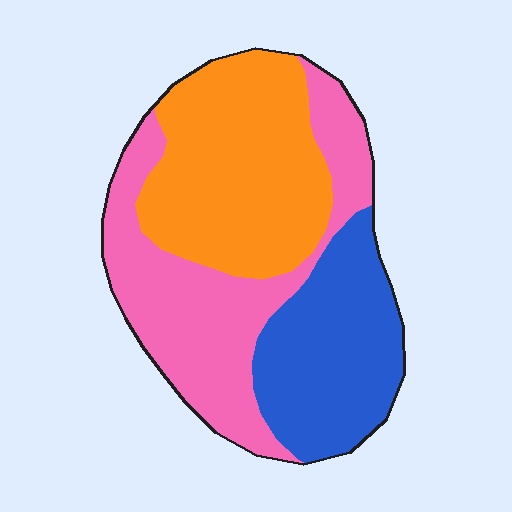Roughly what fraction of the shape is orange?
Orange takes up about three eighths (3/8) of the shape.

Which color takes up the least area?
Blue, at roughly 25%.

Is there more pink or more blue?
Pink.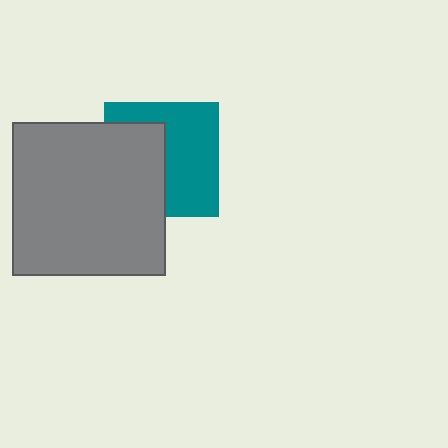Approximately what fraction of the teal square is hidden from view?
Roughly 44% of the teal square is hidden behind the gray square.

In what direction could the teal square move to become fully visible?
The teal square could move right. That would shift it out from behind the gray square entirely.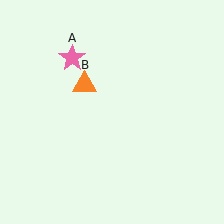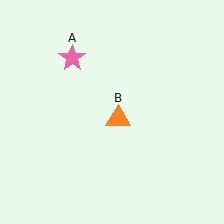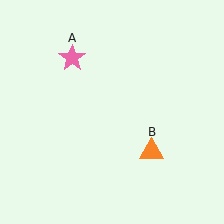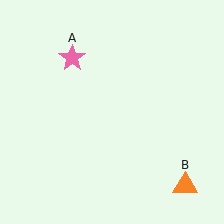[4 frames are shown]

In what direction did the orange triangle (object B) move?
The orange triangle (object B) moved down and to the right.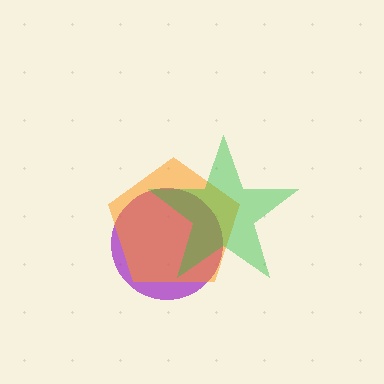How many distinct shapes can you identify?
There are 3 distinct shapes: a purple circle, an orange pentagon, a green star.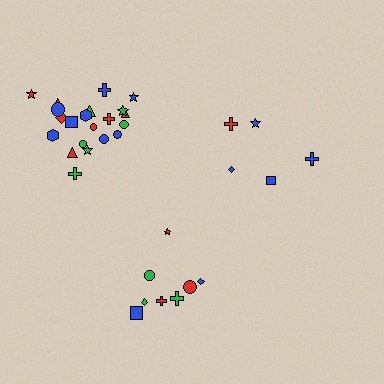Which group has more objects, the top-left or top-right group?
The top-left group.